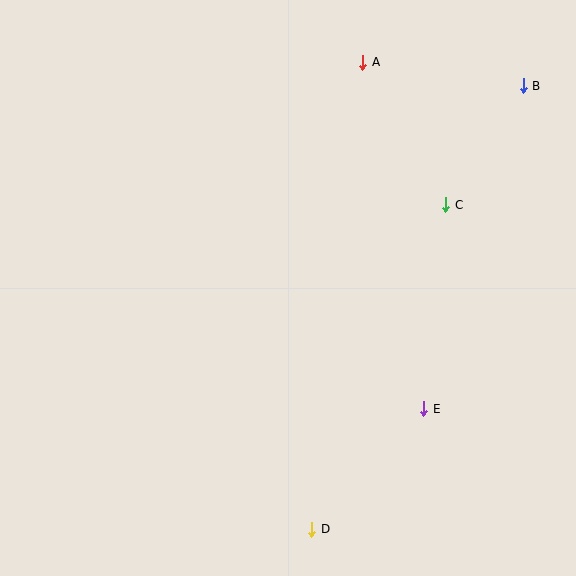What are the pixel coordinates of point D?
Point D is at (312, 529).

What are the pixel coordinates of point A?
Point A is at (363, 62).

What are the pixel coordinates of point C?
Point C is at (446, 205).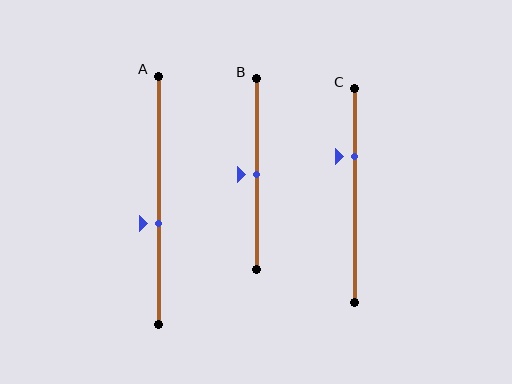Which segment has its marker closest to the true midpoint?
Segment B has its marker closest to the true midpoint.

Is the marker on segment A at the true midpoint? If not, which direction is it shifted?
No, the marker on segment A is shifted downward by about 9% of the segment length.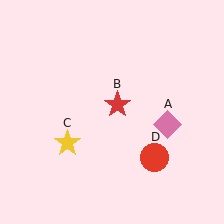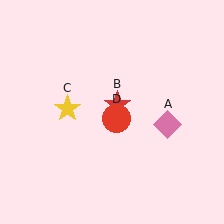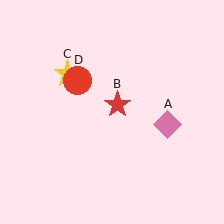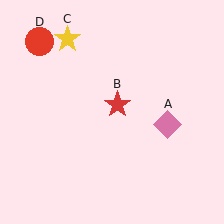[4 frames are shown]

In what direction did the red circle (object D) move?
The red circle (object D) moved up and to the left.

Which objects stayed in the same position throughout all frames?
Pink diamond (object A) and red star (object B) remained stationary.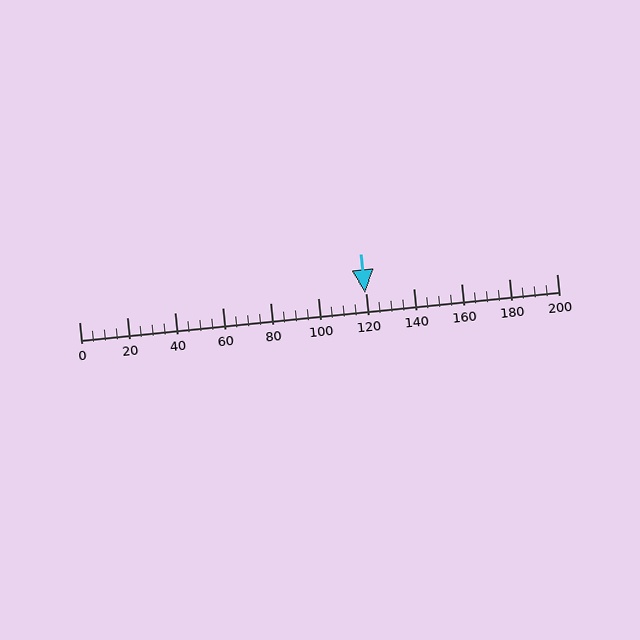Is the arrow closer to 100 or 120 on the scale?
The arrow is closer to 120.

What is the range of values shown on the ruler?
The ruler shows values from 0 to 200.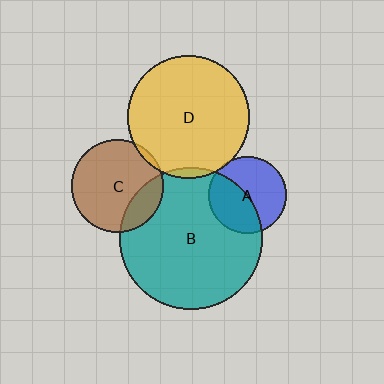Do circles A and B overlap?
Yes.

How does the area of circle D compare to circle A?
Approximately 2.5 times.